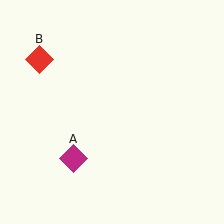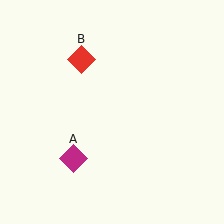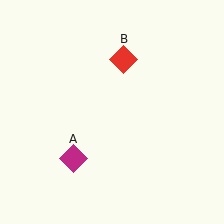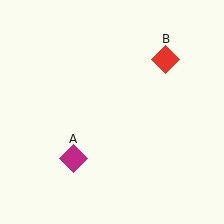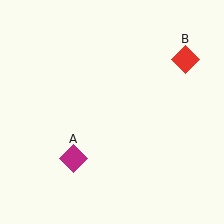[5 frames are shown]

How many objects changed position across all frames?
1 object changed position: red diamond (object B).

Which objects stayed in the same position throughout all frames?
Magenta diamond (object A) remained stationary.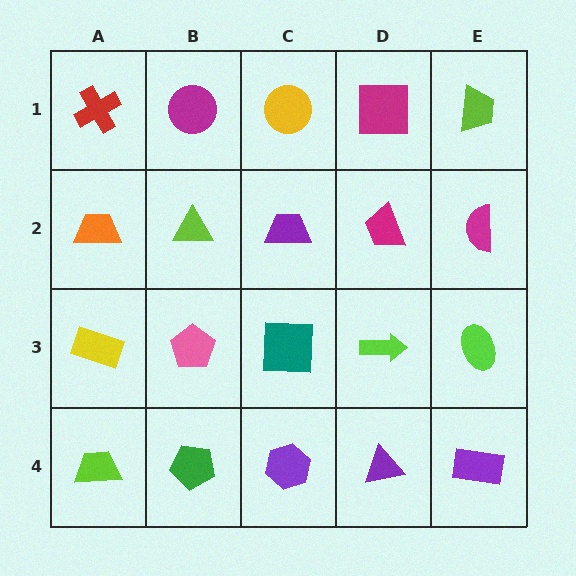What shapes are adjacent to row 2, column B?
A magenta circle (row 1, column B), a pink pentagon (row 3, column B), an orange trapezoid (row 2, column A), a purple trapezoid (row 2, column C).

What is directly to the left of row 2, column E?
A magenta trapezoid.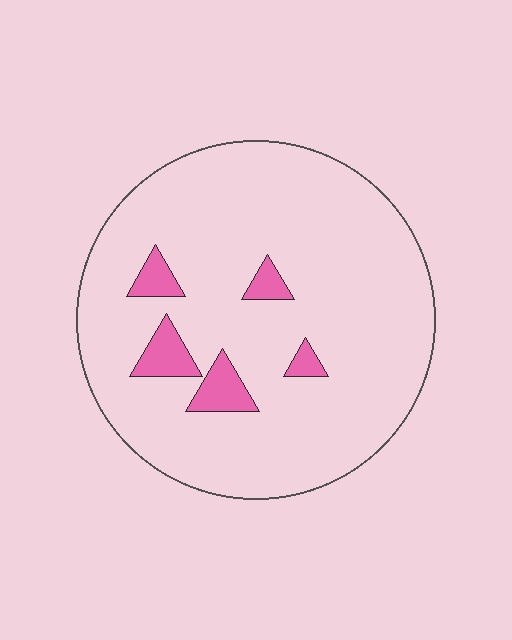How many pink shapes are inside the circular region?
5.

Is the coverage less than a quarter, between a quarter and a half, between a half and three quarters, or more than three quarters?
Less than a quarter.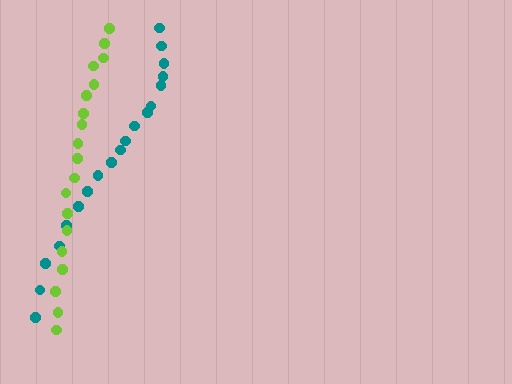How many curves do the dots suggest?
There are 2 distinct paths.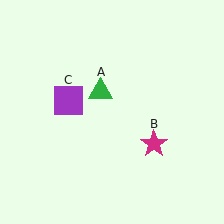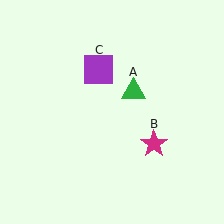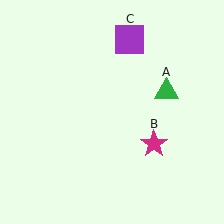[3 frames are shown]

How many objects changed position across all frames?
2 objects changed position: green triangle (object A), purple square (object C).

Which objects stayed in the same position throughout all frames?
Magenta star (object B) remained stationary.